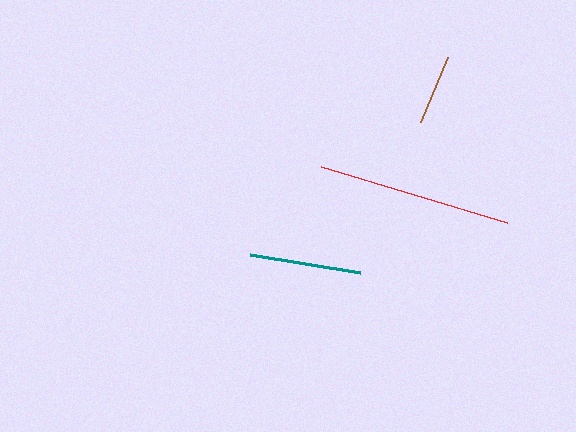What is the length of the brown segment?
The brown segment is approximately 71 pixels long.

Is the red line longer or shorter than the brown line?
The red line is longer than the brown line.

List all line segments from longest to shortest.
From longest to shortest: red, teal, brown.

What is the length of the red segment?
The red segment is approximately 195 pixels long.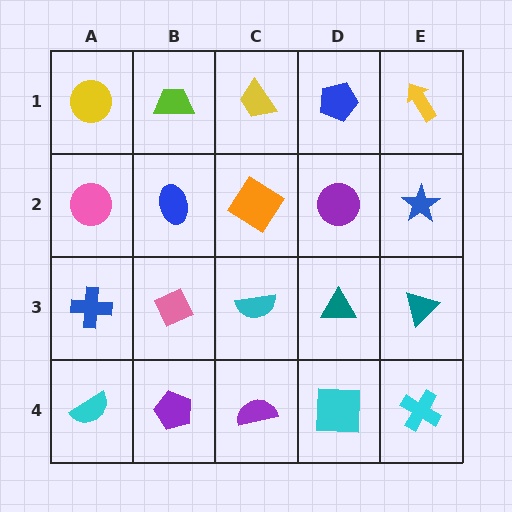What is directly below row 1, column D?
A purple circle.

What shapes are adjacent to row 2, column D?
A blue pentagon (row 1, column D), a teal triangle (row 3, column D), an orange diamond (row 2, column C), a blue star (row 2, column E).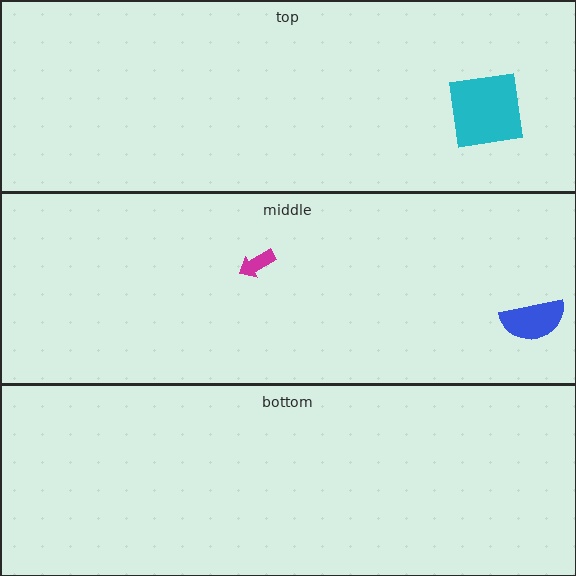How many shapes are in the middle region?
2.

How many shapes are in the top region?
1.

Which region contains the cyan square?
The top region.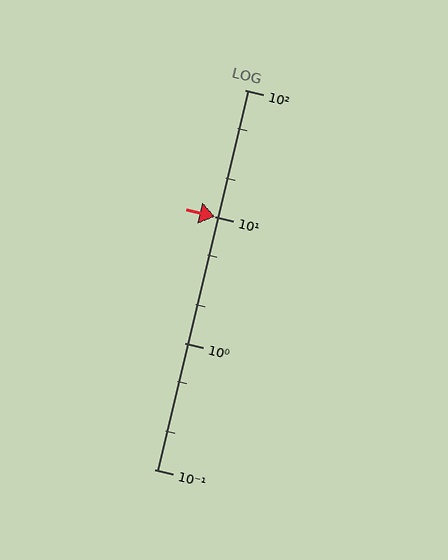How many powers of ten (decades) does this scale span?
The scale spans 3 decades, from 0.1 to 100.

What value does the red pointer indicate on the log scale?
The pointer indicates approximately 10.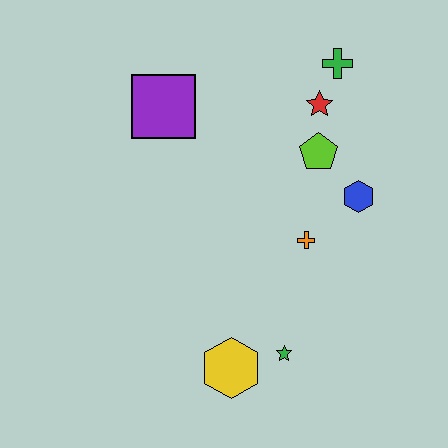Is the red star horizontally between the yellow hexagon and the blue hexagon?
Yes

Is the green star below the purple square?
Yes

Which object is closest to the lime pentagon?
The red star is closest to the lime pentagon.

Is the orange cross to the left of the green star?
No